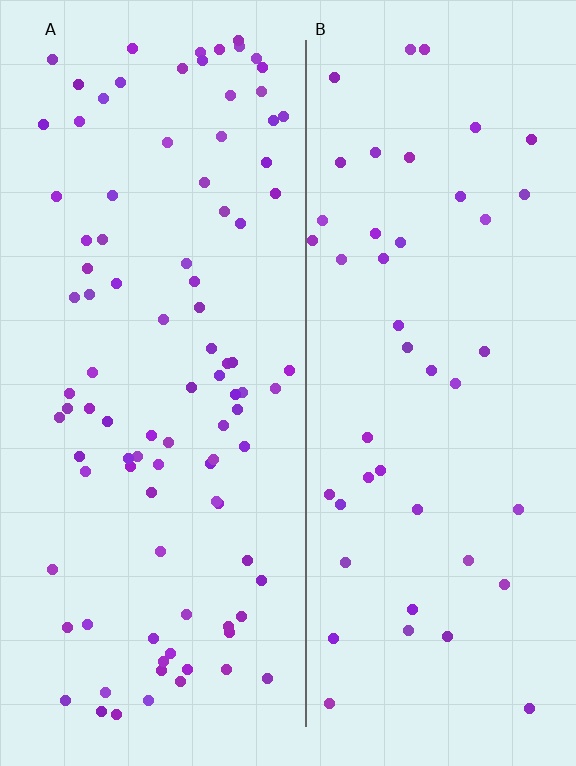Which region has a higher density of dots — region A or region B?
A (the left).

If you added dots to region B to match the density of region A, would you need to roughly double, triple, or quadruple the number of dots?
Approximately double.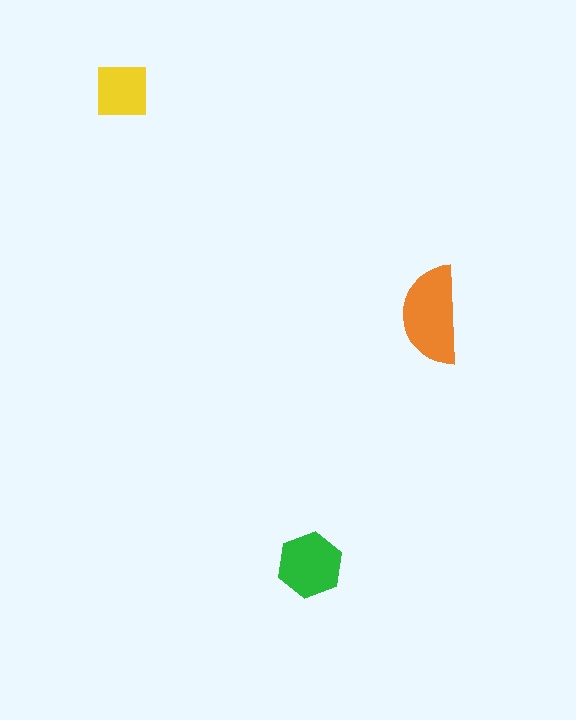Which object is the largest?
The orange semicircle.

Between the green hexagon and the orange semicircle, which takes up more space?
The orange semicircle.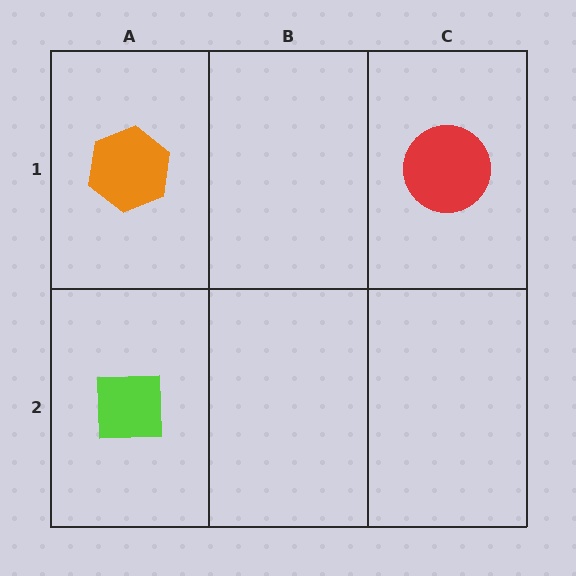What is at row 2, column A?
A lime square.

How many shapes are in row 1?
2 shapes.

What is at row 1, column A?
An orange hexagon.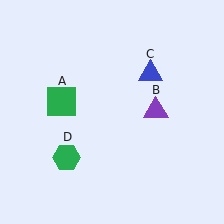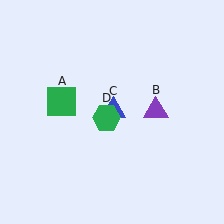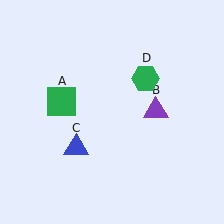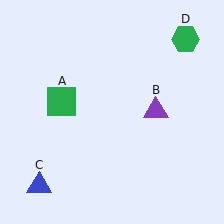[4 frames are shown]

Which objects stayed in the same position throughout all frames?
Green square (object A) and purple triangle (object B) remained stationary.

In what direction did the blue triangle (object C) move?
The blue triangle (object C) moved down and to the left.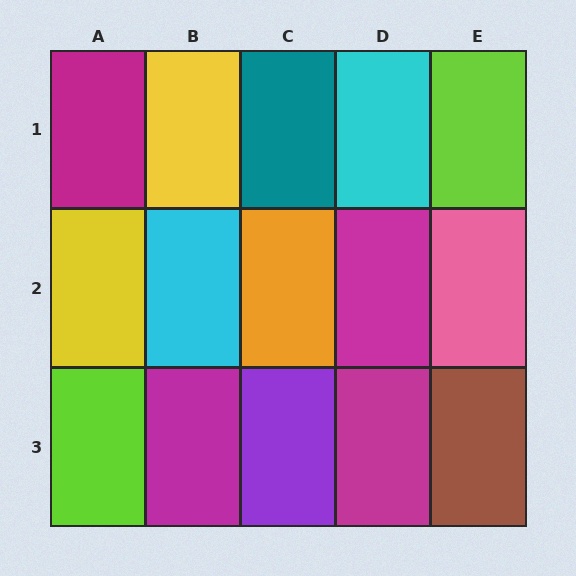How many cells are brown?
1 cell is brown.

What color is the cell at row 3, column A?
Lime.